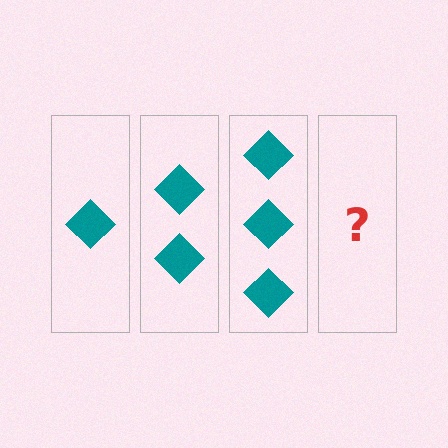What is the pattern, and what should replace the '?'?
The pattern is that each step adds one more diamond. The '?' should be 4 diamonds.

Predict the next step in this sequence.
The next step is 4 diamonds.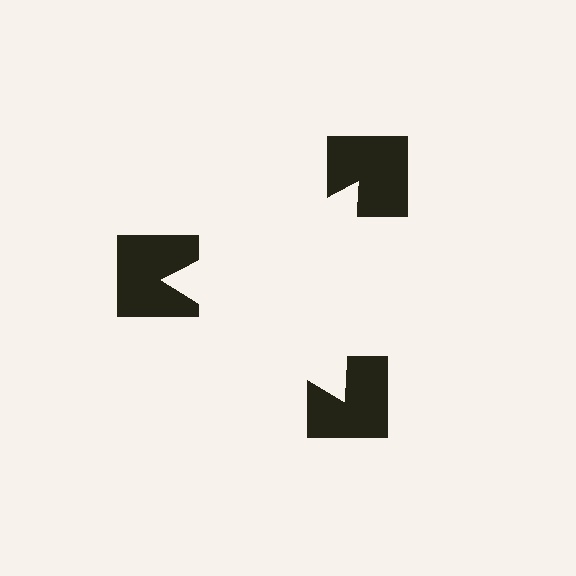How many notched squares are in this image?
There are 3 — one at each vertex of the illusory triangle.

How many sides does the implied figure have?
3 sides.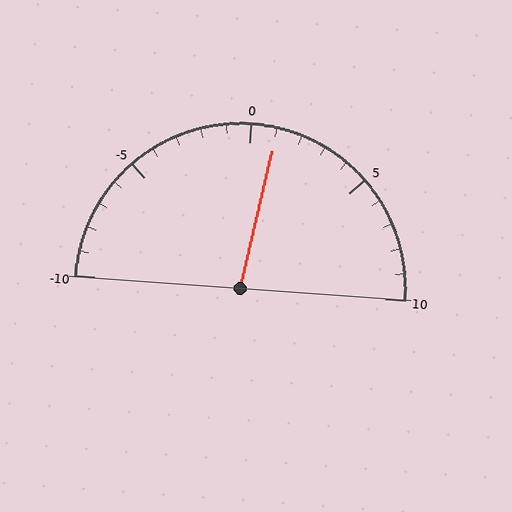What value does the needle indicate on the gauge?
The needle indicates approximately 1.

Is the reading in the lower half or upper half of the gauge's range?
The reading is in the upper half of the range (-10 to 10).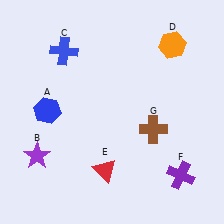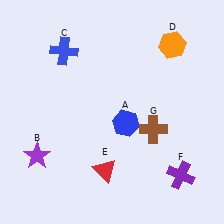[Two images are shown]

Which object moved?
The blue hexagon (A) moved right.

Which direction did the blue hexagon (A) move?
The blue hexagon (A) moved right.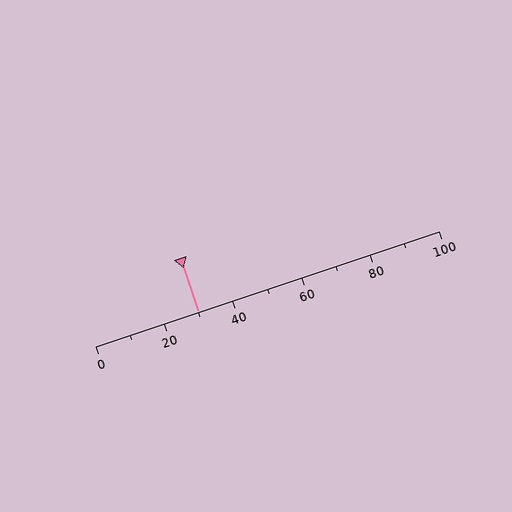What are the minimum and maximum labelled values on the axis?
The axis runs from 0 to 100.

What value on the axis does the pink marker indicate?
The marker indicates approximately 30.